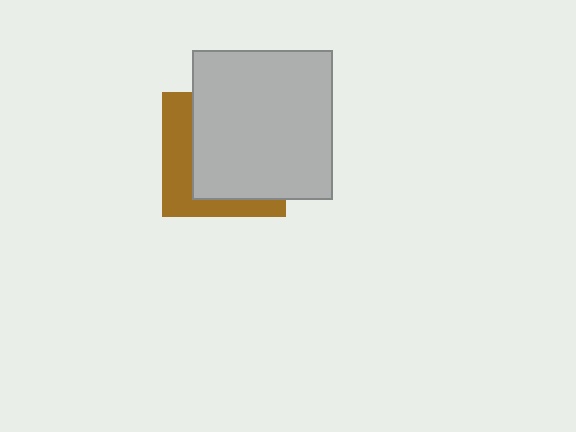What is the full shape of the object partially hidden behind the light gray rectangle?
The partially hidden object is a brown square.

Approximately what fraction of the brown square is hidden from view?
Roughly 65% of the brown square is hidden behind the light gray rectangle.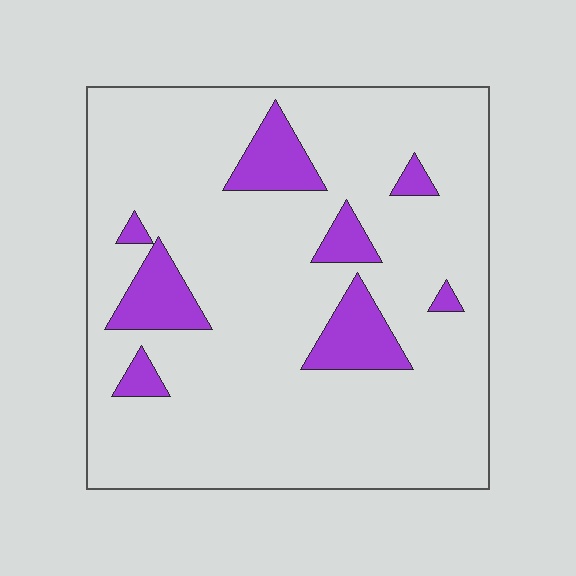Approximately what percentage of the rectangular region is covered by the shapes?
Approximately 15%.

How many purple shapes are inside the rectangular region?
8.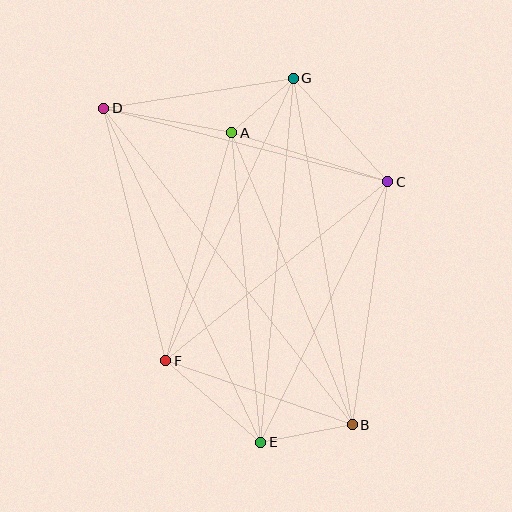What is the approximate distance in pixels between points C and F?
The distance between C and F is approximately 285 pixels.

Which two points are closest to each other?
Points A and G are closest to each other.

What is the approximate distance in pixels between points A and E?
The distance between A and E is approximately 311 pixels.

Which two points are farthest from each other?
Points B and D are farthest from each other.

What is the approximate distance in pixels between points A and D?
The distance between A and D is approximately 130 pixels.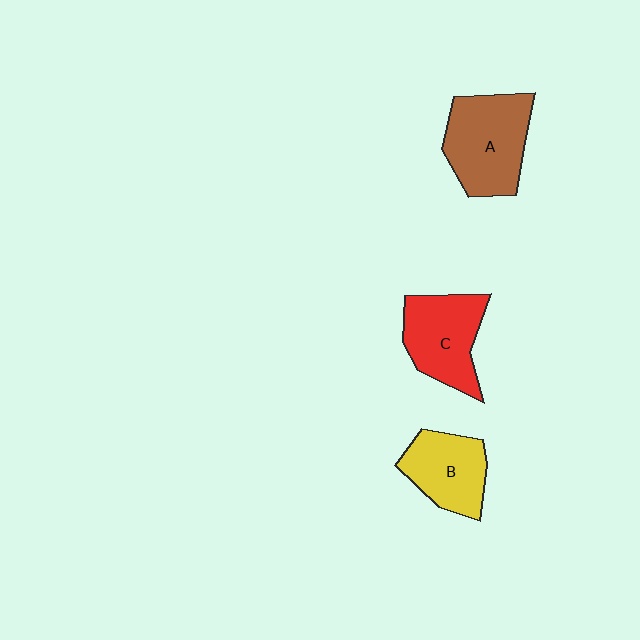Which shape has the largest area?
Shape A (brown).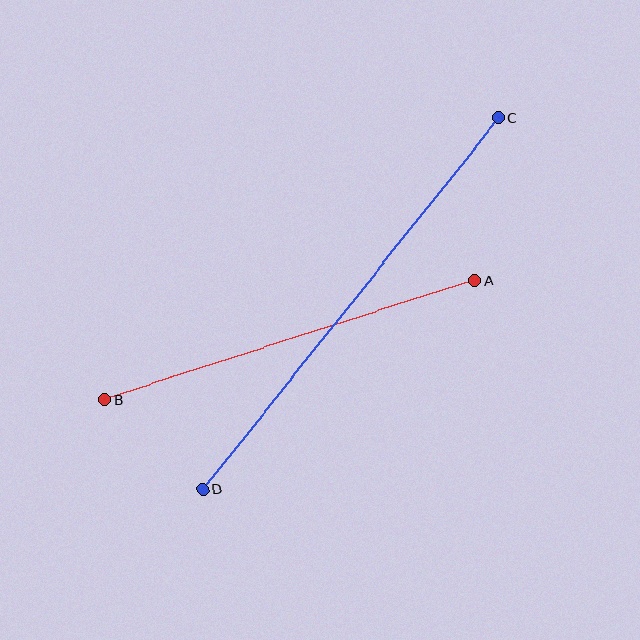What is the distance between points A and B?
The distance is approximately 389 pixels.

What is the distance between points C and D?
The distance is approximately 475 pixels.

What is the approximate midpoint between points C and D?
The midpoint is at approximately (351, 304) pixels.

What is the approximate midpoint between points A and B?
The midpoint is at approximately (289, 340) pixels.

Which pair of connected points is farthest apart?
Points C and D are farthest apart.